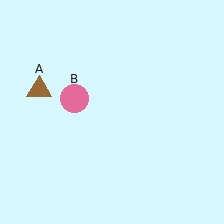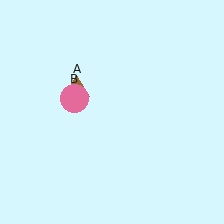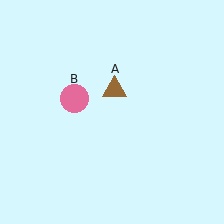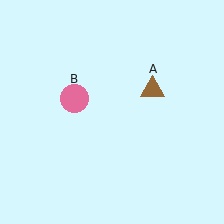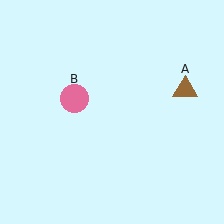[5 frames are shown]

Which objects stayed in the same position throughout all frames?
Pink circle (object B) remained stationary.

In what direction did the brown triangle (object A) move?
The brown triangle (object A) moved right.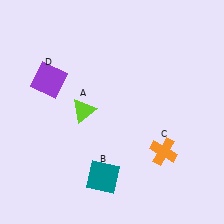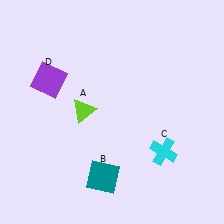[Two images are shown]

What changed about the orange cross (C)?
In Image 1, C is orange. In Image 2, it changed to cyan.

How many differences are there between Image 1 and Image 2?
There is 1 difference between the two images.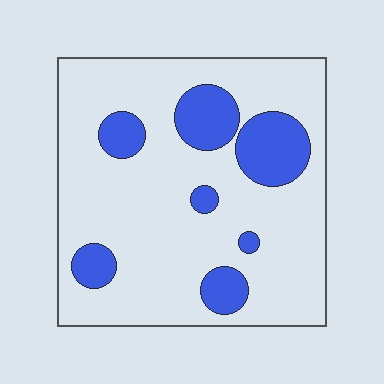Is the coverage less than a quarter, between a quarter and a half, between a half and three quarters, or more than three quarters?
Less than a quarter.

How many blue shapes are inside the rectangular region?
7.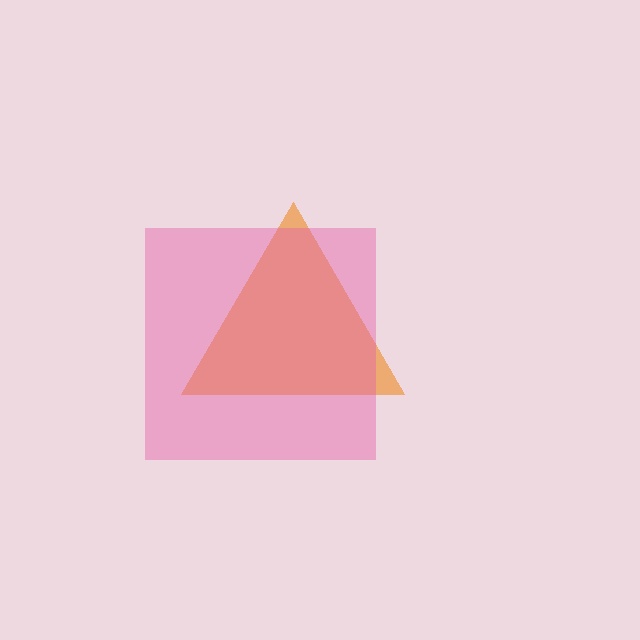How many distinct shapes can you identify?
There are 2 distinct shapes: an orange triangle, a pink square.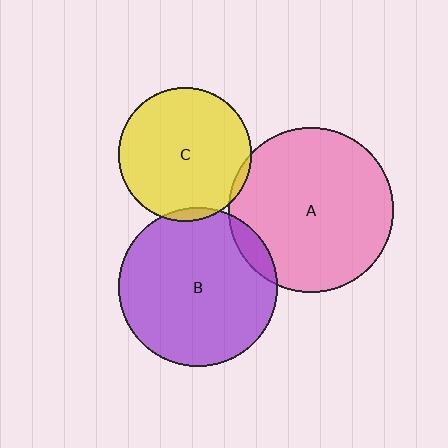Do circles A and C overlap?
Yes.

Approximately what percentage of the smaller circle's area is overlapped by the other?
Approximately 5%.